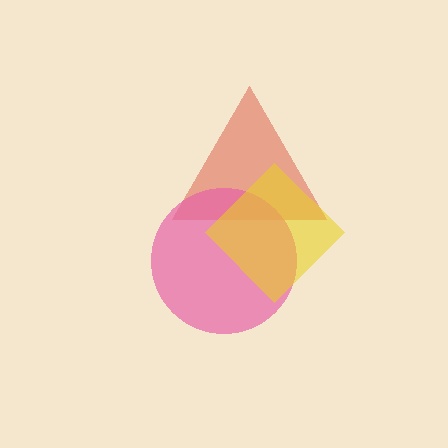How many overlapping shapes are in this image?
There are 3 overlapping shapes in the image.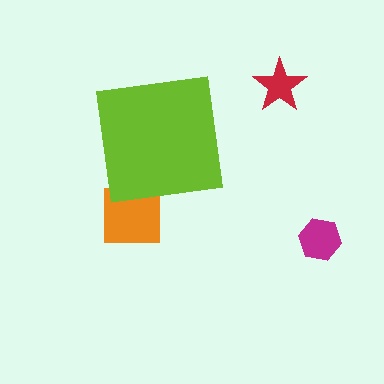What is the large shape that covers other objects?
A lime square.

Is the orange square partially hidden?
Yes, the orange square is partially hidden behind the lime square.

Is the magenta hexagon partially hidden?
No, the magenta hexagon is fully visible.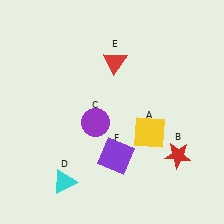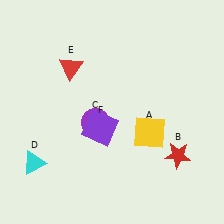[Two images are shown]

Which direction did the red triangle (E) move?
The red triangle (E) moved left.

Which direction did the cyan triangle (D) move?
The cyan triangle (D) moved left.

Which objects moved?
The objects that moved are: the cyan triangle (D), the red triangle (E), the purple square (F).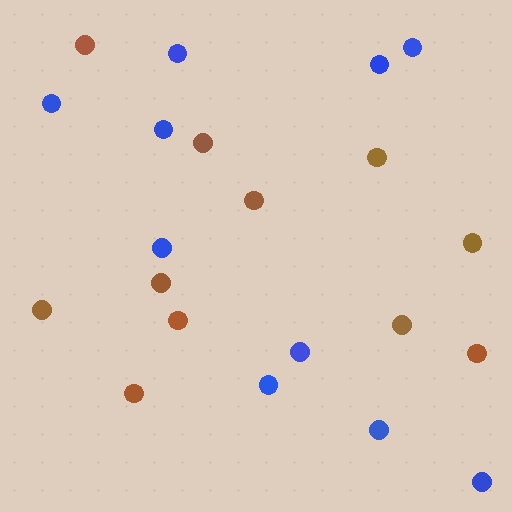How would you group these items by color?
There are 2 groups: one group of blue circles (10) and one group of brown circles (11).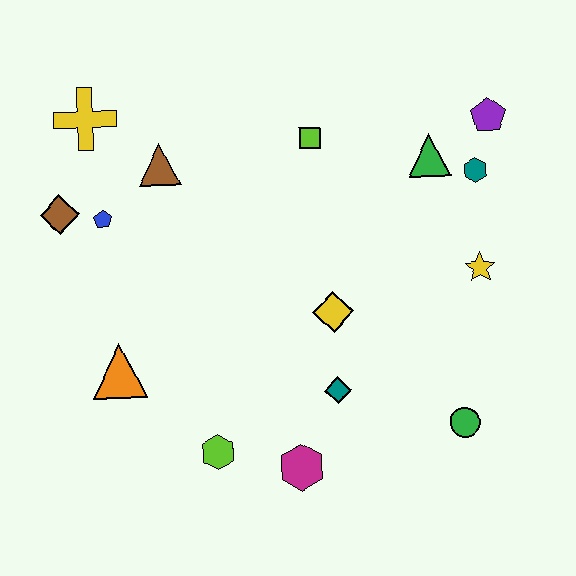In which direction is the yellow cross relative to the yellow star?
The yellow cross is to the left of the yellow star.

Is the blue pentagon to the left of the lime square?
Yes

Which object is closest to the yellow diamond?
The teal diamond is closest to the yellow diamond.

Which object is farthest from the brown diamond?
The green circle is farthest from the brown diamond.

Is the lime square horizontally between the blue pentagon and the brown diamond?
No